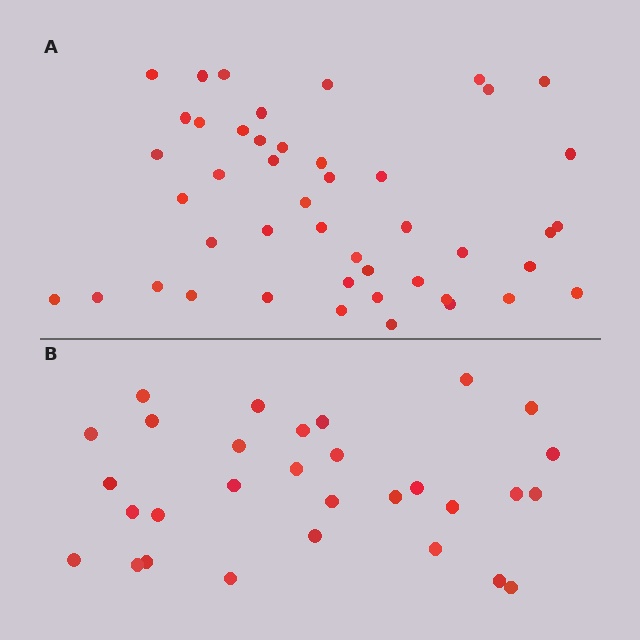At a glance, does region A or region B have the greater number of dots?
Region A (the top region) has more dots.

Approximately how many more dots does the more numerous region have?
Region A has approximately 15 more dots than region B.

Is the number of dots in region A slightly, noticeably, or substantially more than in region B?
Region A has substantially more. The ratio is roughly 1.5 to 1.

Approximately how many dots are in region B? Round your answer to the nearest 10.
About 30 dots.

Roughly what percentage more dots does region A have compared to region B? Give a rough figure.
About 55% more.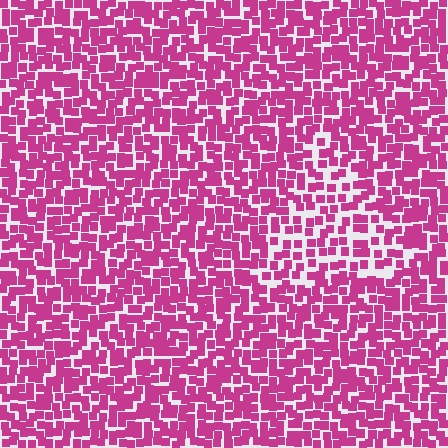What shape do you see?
I see a triangle.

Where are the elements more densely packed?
The elements are more densely packed outside the triangle boundary.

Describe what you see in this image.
The image contains small magenta elements arranged at two different densities. A triangle-shaped region is visible where the elements are less densely packed than the surrounding area.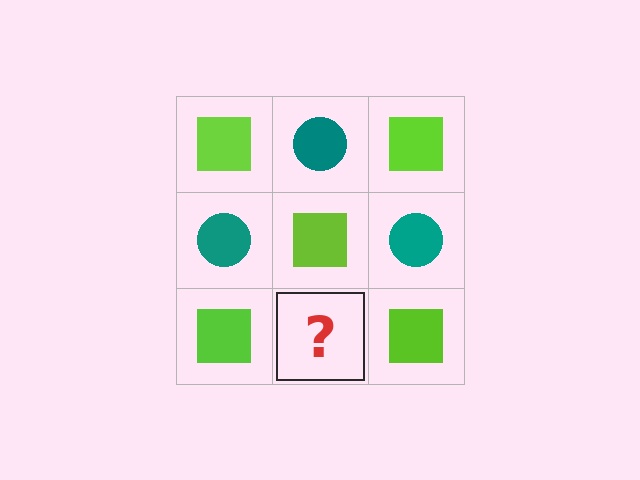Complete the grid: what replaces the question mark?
The question mark should be replaced with a teal circle.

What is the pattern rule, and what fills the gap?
The rule is that it alternates lime square and teal circle in a checkerboard pattern. The gap should be filled with a teal circle.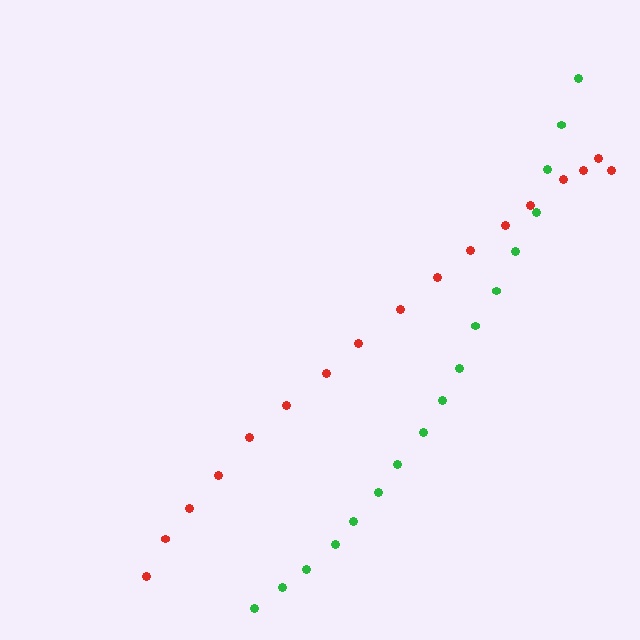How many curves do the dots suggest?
There are 2 distinct paths.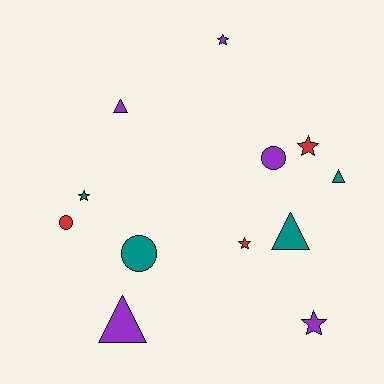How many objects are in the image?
There are 12 objects.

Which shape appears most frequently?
Star, with 5 objects.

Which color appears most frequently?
Purple, with 5 objects.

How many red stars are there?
There are 2 red stars.